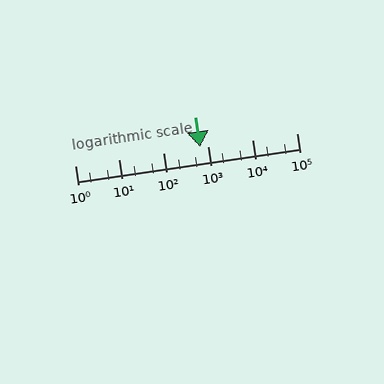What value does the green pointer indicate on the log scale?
The pointer indicates approximately 680.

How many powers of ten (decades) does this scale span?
The scale spans 5 decades, from 1 to 100000.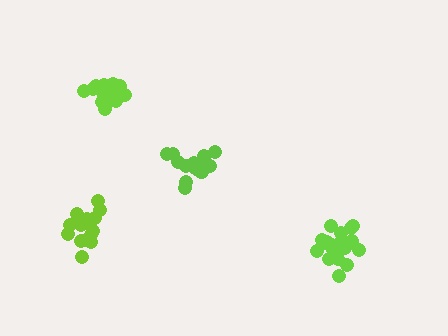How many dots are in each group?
Group 1: 19 dots, Group 2: 18 dots, Group 3: 20 dots, Group 4: 17 dots (74 total).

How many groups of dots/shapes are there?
There are 4 groups.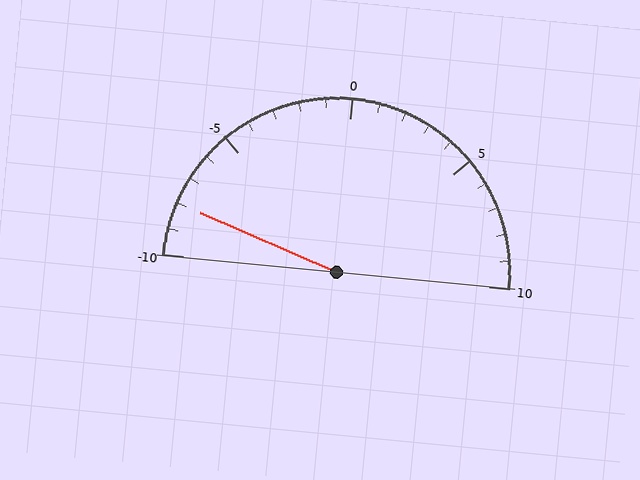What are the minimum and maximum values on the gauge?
The gauge ranges from -10 to 10.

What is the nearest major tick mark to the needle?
The nearest major tick mark is -10.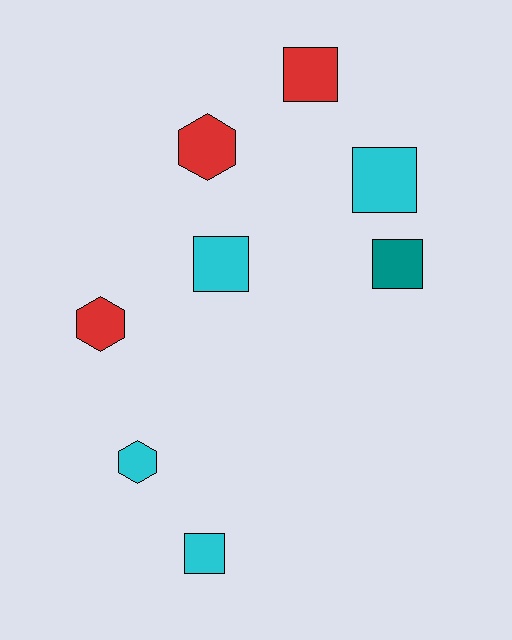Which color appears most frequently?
Cyan, with 4 objects.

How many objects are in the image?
There are 8 objects.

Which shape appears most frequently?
Square, with 5 objects.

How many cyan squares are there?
There are 3 cyan squares.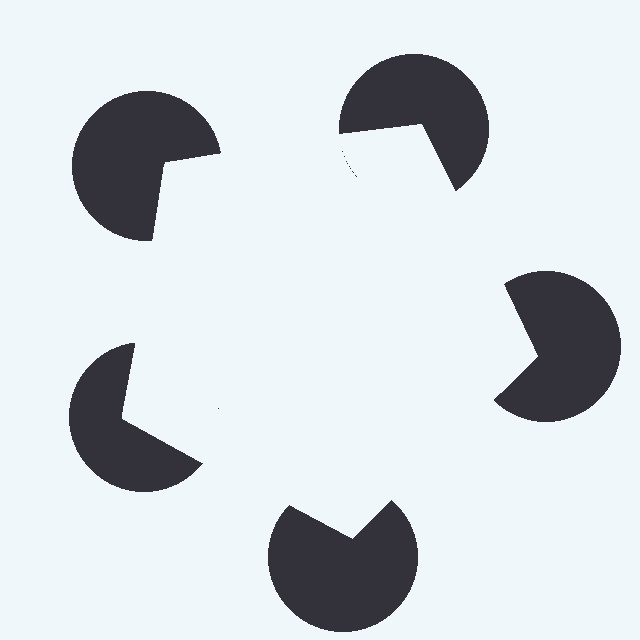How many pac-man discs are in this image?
There are 5 — one at each vertex of the illusory pentagon.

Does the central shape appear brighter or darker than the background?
It typically appears slightly brighter than the background, even though no actual brightness change is drawn.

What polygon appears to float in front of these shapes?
An illusory pentagon — its edges are inferred from the aligned wedge cuts in the pac-man discs, not physically drawn.